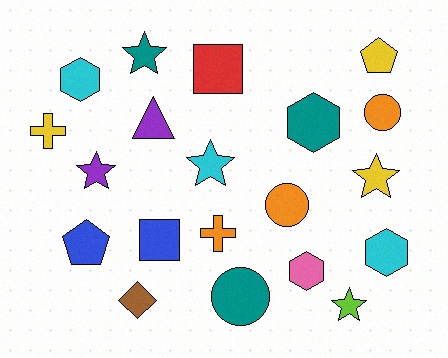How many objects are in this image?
There are 20 objects.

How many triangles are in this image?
There is 1 triangle.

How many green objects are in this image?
There are no green objects.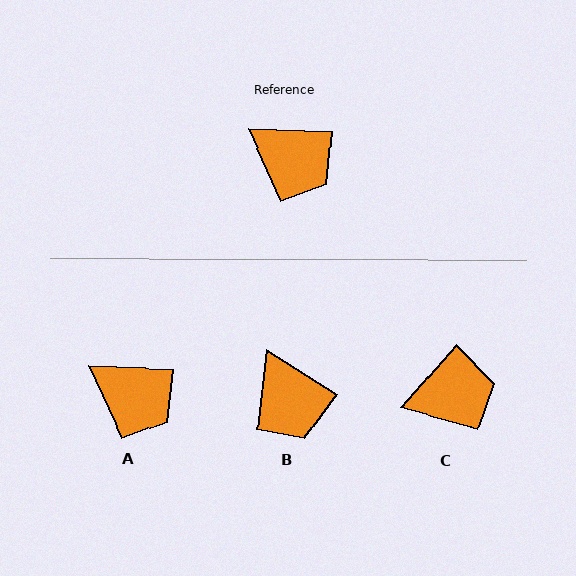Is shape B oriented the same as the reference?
No, it is off by about 31 degrees.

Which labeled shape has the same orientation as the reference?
A.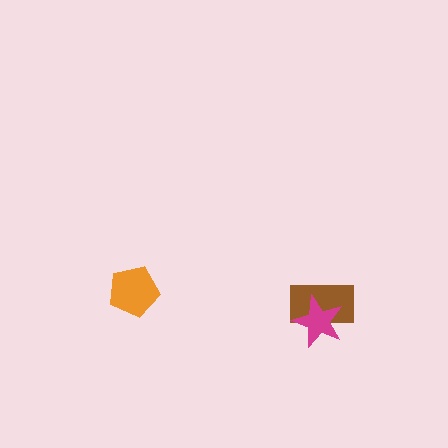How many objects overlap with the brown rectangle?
1 object overlaps with the brown rectangle.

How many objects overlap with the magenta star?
1 object overlaps with the magenta star.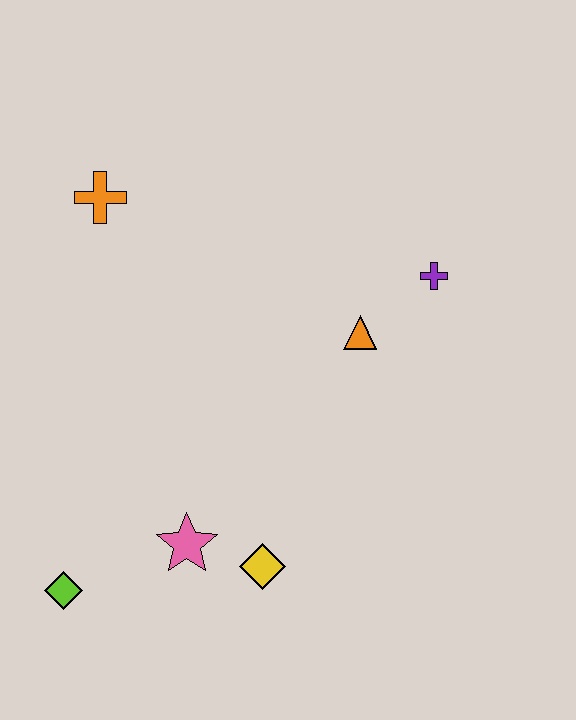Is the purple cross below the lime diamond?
No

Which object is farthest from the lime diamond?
The purple cross is farthest from the lime diamond.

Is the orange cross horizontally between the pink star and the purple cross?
No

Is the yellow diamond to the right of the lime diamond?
Yes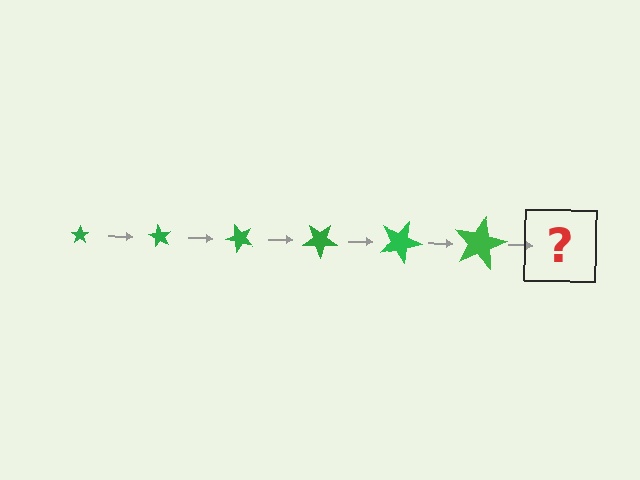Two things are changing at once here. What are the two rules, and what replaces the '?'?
The two rules are that the star grows larger each step and it rotates 60 degrees each step. The '?' should be a star, larger than the previous one and rotated 360 degrees from the start.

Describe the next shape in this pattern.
It should be a star, larger than the previous one and rotated 360 degrees from the start.